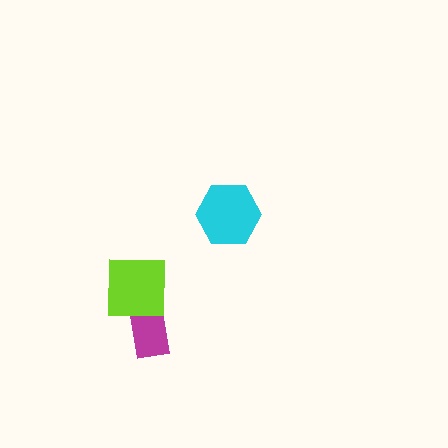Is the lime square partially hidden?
No, no other shape covers it.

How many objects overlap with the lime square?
1 object overlaps with the lime square.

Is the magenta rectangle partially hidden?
Yes, it is partially covered by another shape.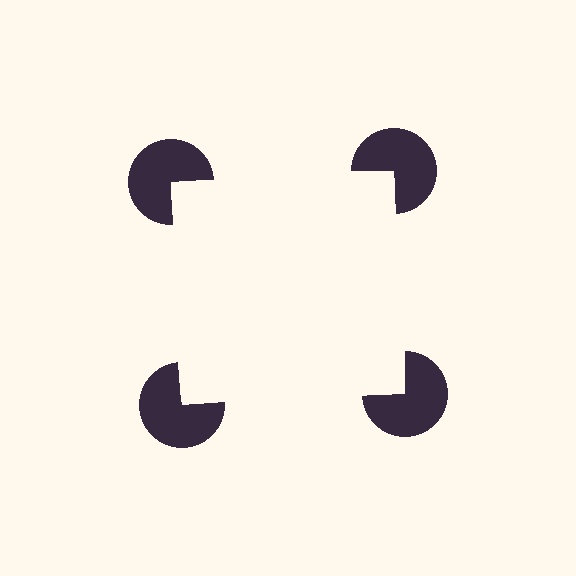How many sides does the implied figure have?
4 sides.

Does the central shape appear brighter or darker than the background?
It typically appears slightly brighter than the background, even though no actual brightness change is drawn.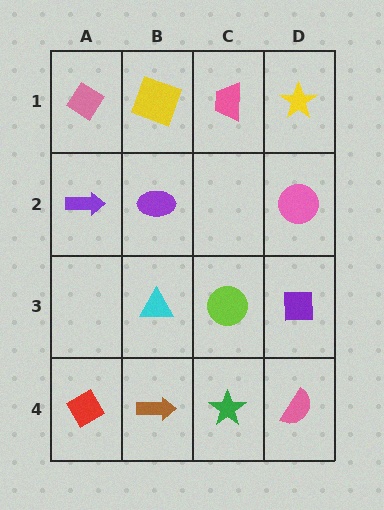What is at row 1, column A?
A pink diamond.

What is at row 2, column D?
A pink circle.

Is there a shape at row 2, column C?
No, that cell is empty.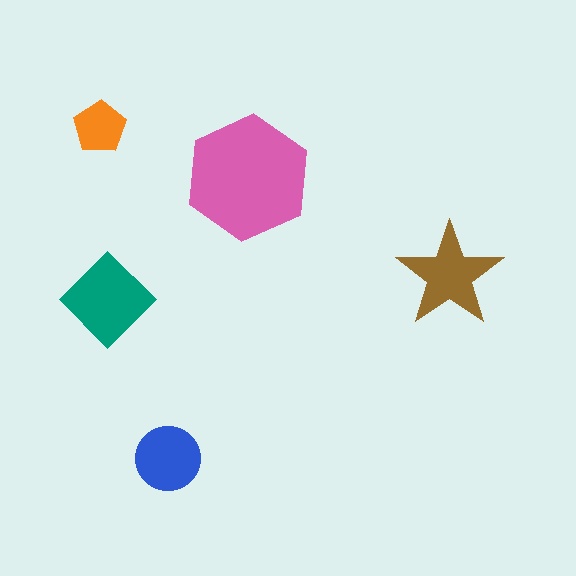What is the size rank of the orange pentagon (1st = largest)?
5th.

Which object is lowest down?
The blue circle is bottommost.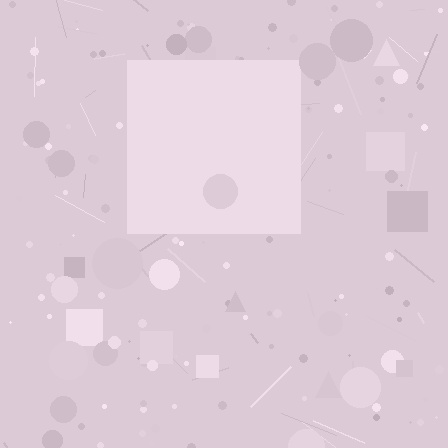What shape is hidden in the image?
A square is hidden in the image.